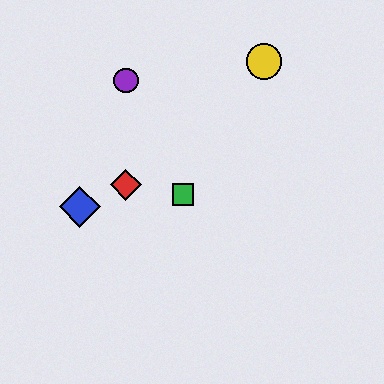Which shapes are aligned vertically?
The red diamond, the purple circle are aligned vertically.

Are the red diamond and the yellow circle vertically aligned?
No, the red diamond is at x≈126 and the yellow circle is at x≈264.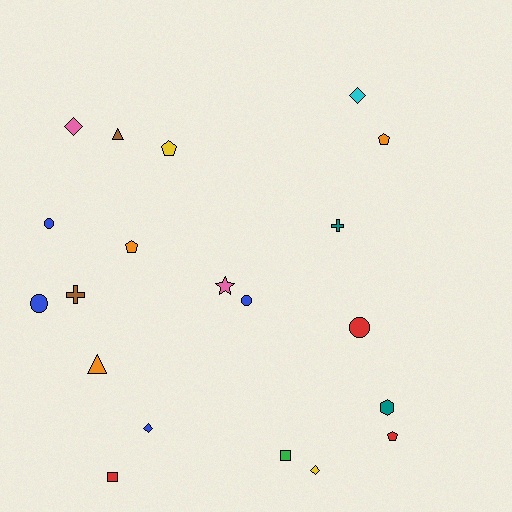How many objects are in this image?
There are 20 objects.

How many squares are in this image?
There are 2 squares.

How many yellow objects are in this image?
There are 2 yellow objects.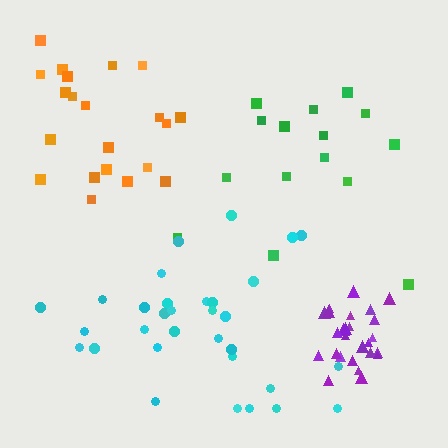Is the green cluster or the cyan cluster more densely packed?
Cyan.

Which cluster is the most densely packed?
Purple.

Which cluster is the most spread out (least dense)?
Green.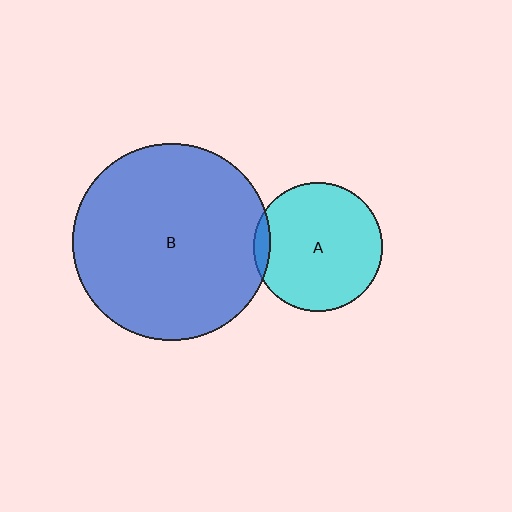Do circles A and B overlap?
Yes.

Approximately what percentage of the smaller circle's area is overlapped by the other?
Approximately 5%.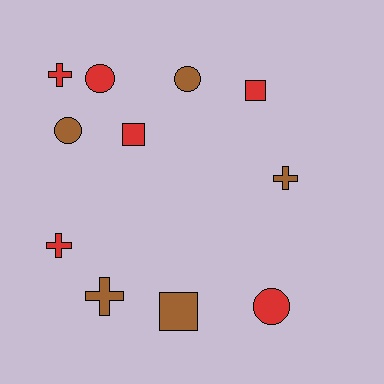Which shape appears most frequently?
Circle, with 4 objects.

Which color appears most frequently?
Red, with 6 objects.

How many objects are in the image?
There are 11 objects.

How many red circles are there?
There are 2 red circles.